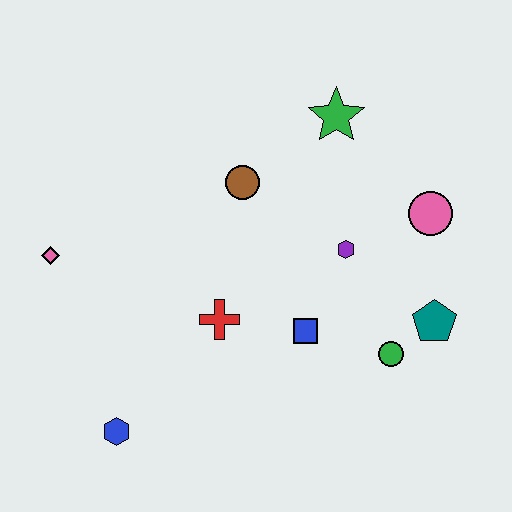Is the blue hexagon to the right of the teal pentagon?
No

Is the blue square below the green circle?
No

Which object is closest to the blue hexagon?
The red cross is closest to the blue hexagon.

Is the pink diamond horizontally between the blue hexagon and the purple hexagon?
No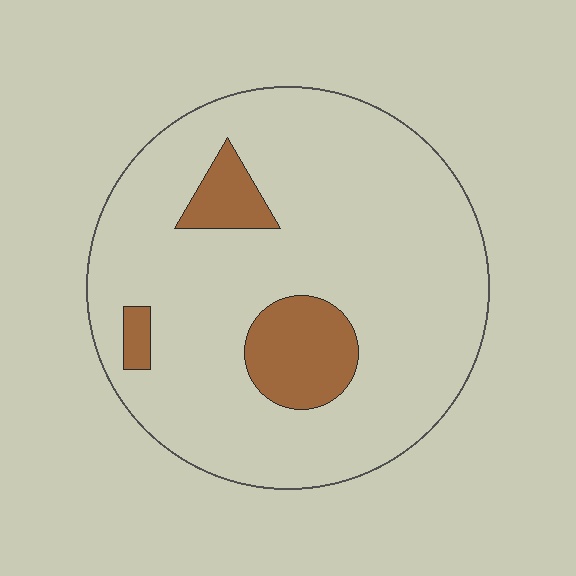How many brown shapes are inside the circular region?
3.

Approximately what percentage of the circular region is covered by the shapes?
Approximately 15%.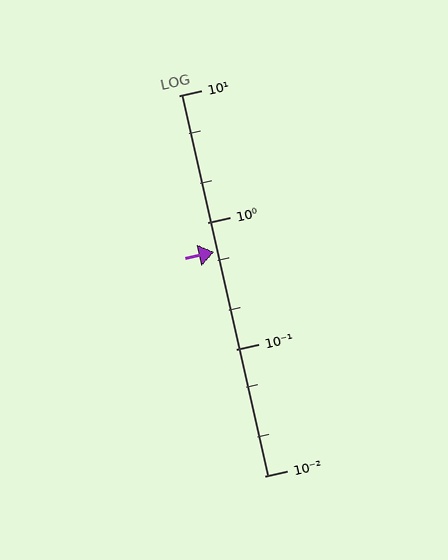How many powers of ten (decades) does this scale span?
The scale spans 3 decades, from 0.01 to 10.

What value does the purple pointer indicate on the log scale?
The pointer indicates approximately 0.58.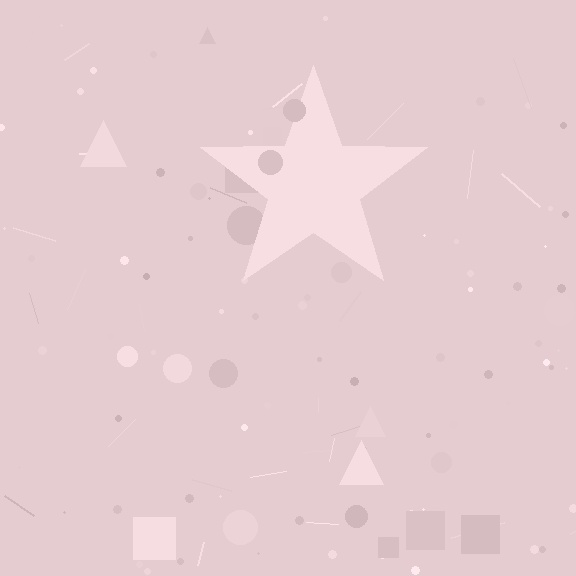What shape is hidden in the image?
A star is hidden in the image.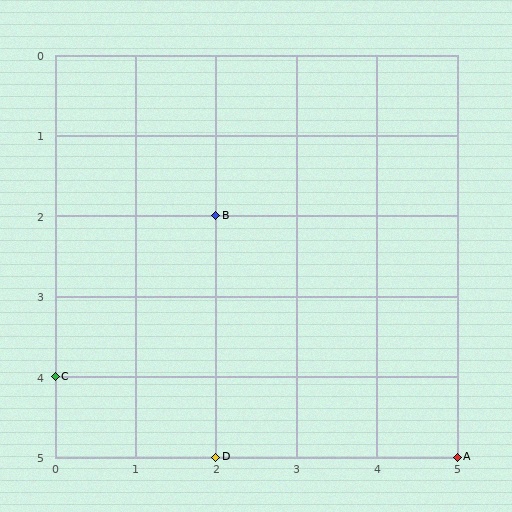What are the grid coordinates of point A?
Point A is at grid coordinates (5, 5).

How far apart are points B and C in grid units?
Points B and C are 2 columns and 2 rows apart (about 2.8 grid units diagonally).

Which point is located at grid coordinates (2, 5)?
Point D is at (2, 5).